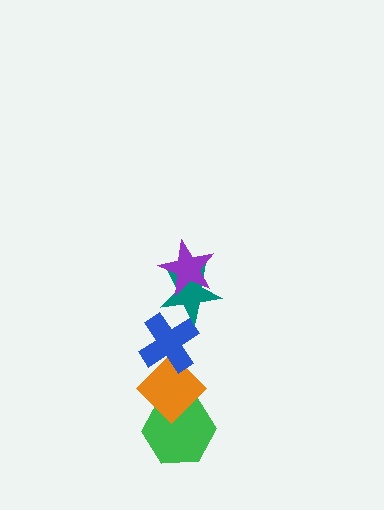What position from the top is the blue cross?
The blue cross is 3rd from the top.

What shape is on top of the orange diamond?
The blue cross is on top of the orange diamond.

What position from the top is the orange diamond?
The orange diamond is 4th from the top.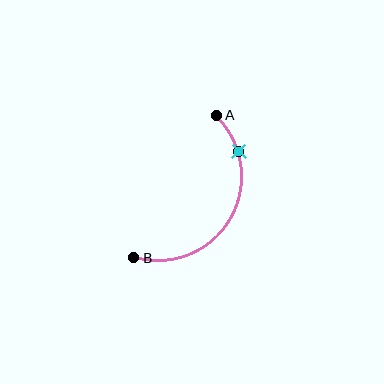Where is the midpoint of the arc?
The arc midpoint is the point on the curve farthest from the straight line joining A and B. It sits to the right of that line.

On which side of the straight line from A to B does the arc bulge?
The arc bulges to the right of the straight line connecting A and B.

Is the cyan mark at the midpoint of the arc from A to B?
No. The cyan mark lies on the arc but is closer to endpoint A. The arc midpoint would be at the point on the curve equidistant along the arc from both A and B.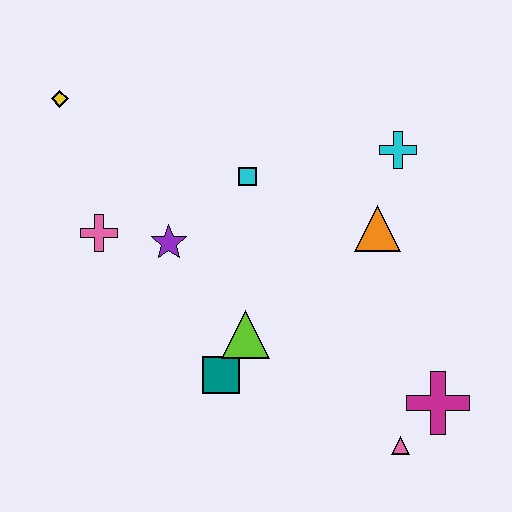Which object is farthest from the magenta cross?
The yellow diamond is farthest from the magenta cross.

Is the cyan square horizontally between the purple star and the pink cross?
No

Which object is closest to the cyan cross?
The orange triangle is closest to the cyan cross.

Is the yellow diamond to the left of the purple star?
Yes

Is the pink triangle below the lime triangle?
Yes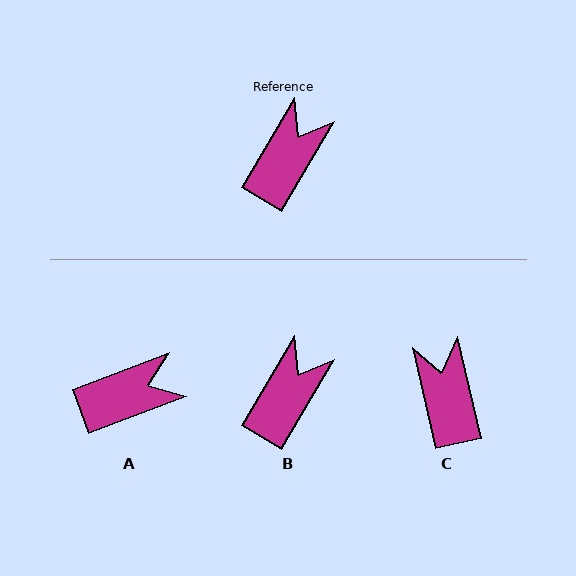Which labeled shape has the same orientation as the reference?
B.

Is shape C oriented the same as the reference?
No, it is off by about 43 degrees.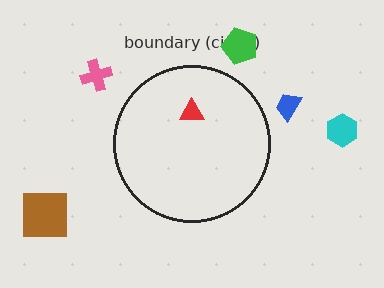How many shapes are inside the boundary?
1 inside, 5 outside.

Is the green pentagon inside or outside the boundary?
Outside.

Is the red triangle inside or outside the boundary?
Inside.